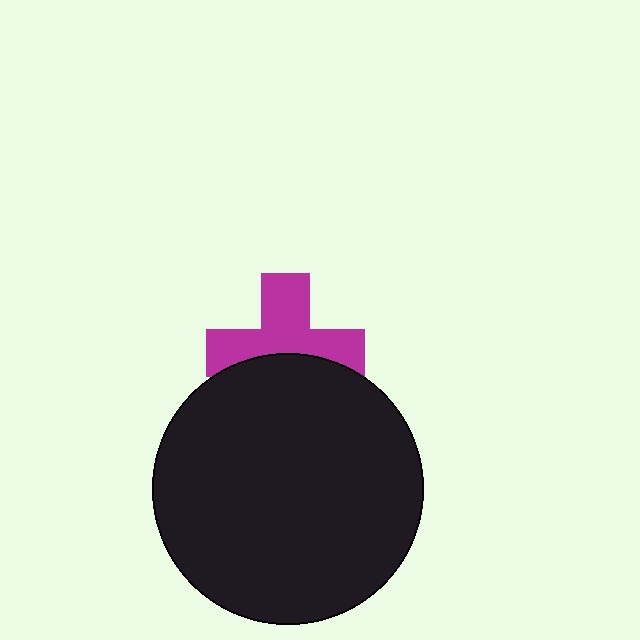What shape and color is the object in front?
The object in front is a black circle.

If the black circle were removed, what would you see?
You would see the complete magenta cross.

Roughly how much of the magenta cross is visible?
About half of it is visible (roughly 60%).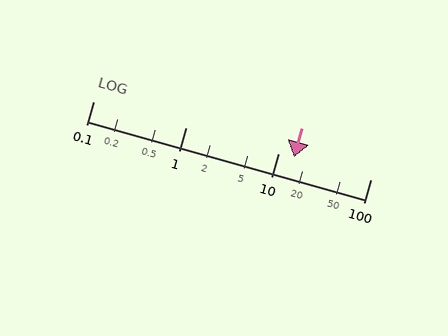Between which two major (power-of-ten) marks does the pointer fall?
The pointer is between 10 and 100.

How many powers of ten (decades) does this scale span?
The scale spans 3 decades, from 0.1 to 100.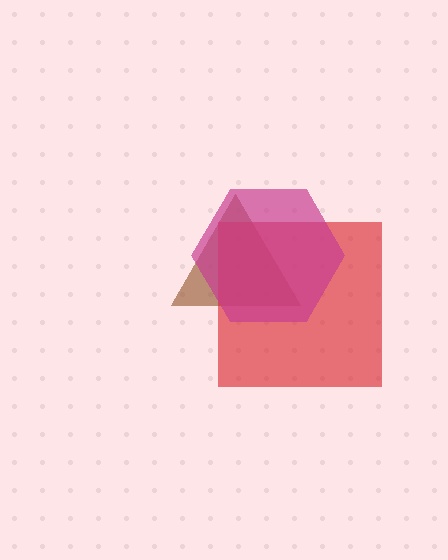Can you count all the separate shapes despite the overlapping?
Yes, there are 3 separate shapes.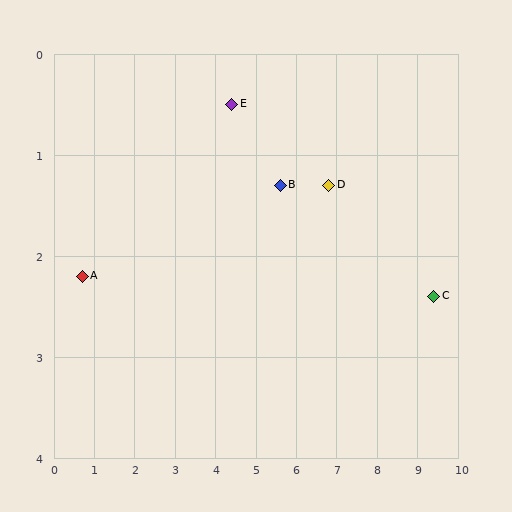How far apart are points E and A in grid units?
Points E and A are about 4.1 grid units apart.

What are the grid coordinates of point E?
Point E is at approximately (4.4, 0.5).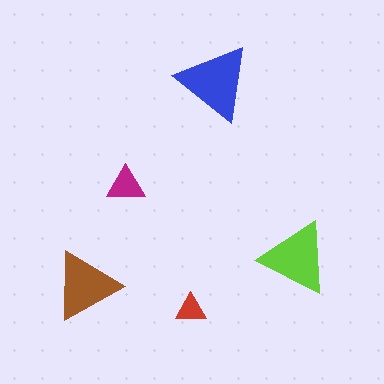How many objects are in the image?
There are 5 objects in the image.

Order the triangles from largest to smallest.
the blue one, the lime one, the brown one, the magenta one, the red one.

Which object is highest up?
The blue triangle is topmost.